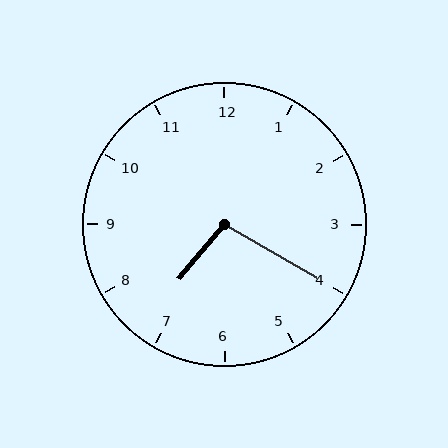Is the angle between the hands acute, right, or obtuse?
It is obtuse.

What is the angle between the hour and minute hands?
Approximately 100 degrees.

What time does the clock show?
7:20.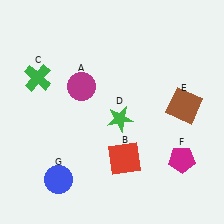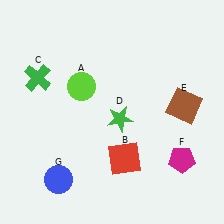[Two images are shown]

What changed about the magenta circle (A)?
In Image 1, A is magenta. In Image 2, it changed to lime.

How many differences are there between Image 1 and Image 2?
There is 1 difference between the two images.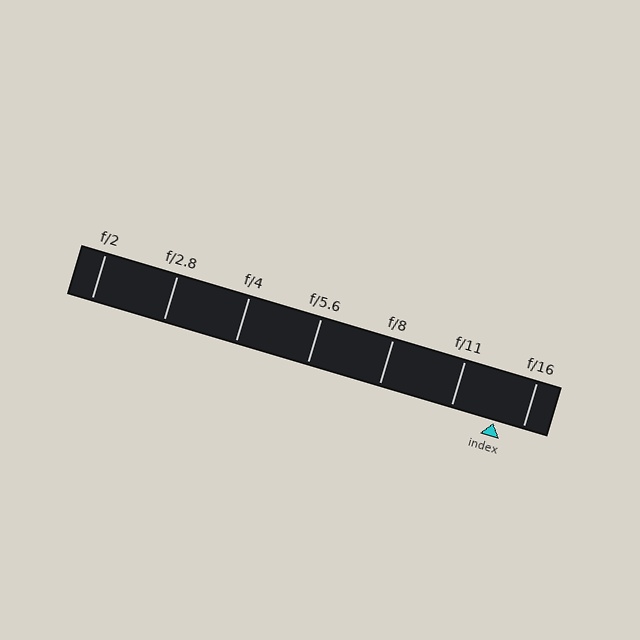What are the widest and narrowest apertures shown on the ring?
The widest aperture shown is f/2 and the narrowest is f/16.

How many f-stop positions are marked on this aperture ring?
There are 7 f-stop positions marked.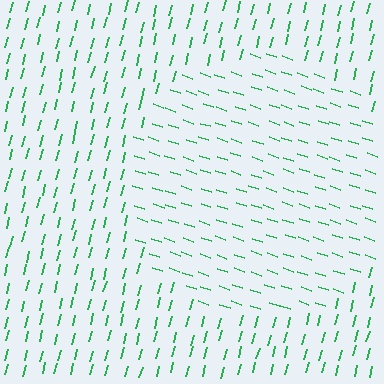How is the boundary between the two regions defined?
The boundary is defined purely by a change in line orientation (approximately 86 degrees difference). All lines are the same color and thickness.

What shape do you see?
I see a circle.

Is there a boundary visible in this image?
Yes, there is a texture boundary formed by a change in line orientation.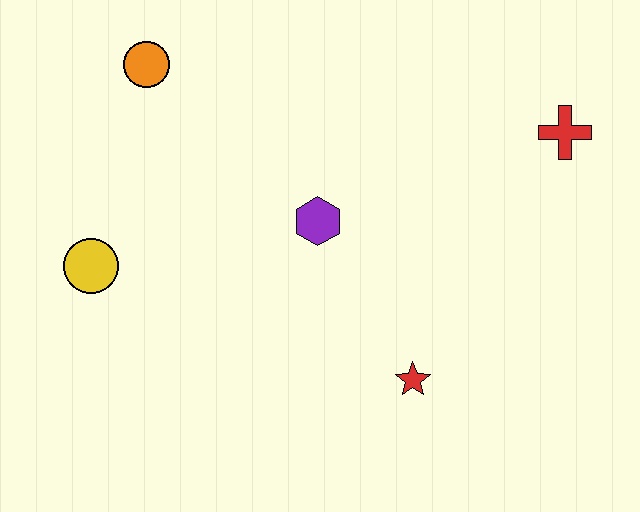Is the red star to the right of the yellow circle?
Yes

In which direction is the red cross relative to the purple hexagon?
The red cross is to the right of the purple hexagon.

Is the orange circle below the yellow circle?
No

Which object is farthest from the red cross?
The yellow circle is farthest from the red cross.